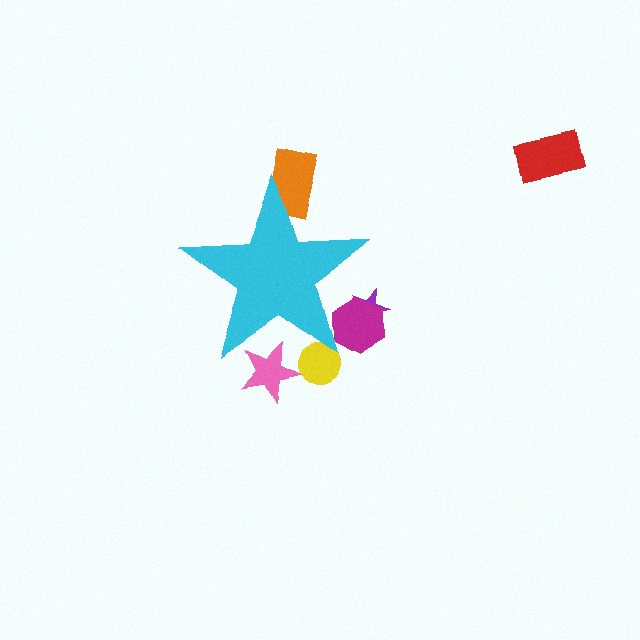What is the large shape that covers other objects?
A cyan star.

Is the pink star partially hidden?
Yes, the pink star is partially hidden behind the cyan star.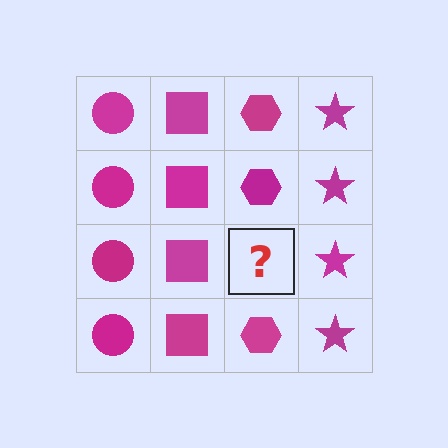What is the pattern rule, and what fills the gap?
The rule is that each column has a consistent shape. The gap should be filled with a magenta hexagon.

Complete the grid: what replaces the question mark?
The question mark should be replaced with a magenta hexagon.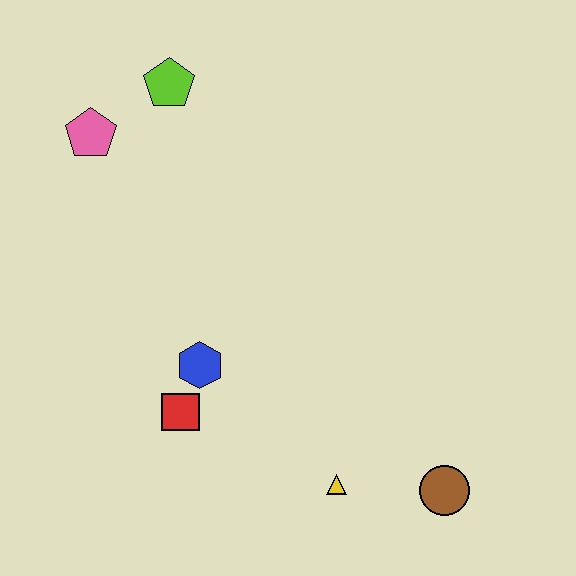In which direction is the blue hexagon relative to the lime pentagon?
The blue hexagon is below the lime pentagon.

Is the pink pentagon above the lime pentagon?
No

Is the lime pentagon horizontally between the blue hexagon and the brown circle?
No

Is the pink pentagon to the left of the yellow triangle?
Yes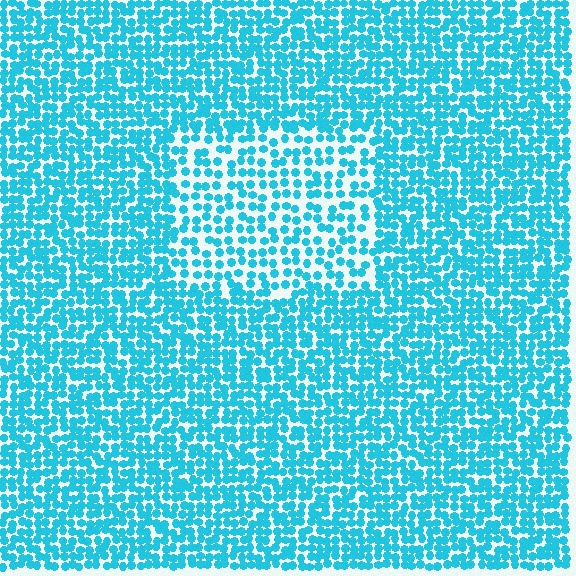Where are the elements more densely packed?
The elements are more densely packed outside the rectangle boundary.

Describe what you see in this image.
The image contains small cyan elements arranged at two different densities. A rectangle-shaped region is visible where the elements are less densely packed than the surrounding area.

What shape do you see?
I see a rectangle.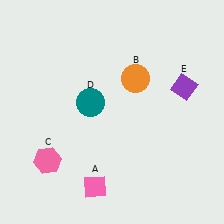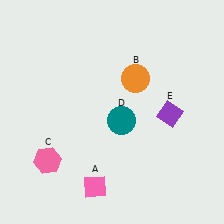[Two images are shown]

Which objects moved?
The objects that moved are: the teal circle (D), the purple diamond (E).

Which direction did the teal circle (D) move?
The teal circle (D) moved right.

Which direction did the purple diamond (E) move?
The purple diamond (E) moved down.